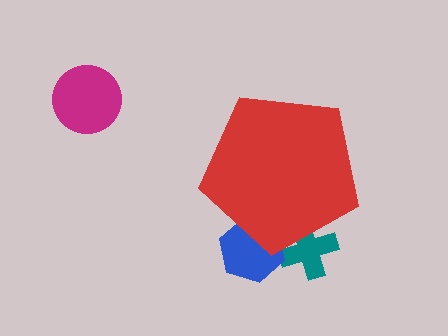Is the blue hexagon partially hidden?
Yes, the blue hexagon is partially hidden behind the red pentagon.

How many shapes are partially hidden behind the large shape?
2 shapes are partially hidden.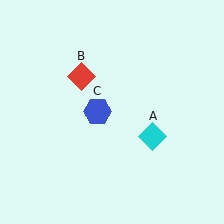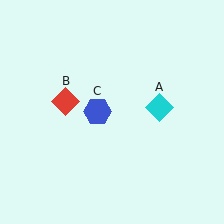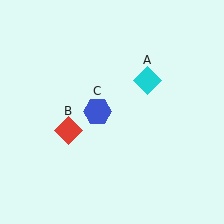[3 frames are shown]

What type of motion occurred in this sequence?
The cyan diamond (object A), red diamond (object B) rotated counterclockwise around the center of the scene.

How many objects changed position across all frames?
2 objects changed position: cyan diamond (object A), red diamond (object B).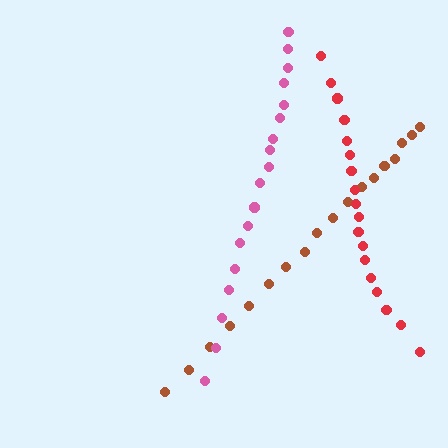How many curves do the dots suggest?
There are 3 distinct paths.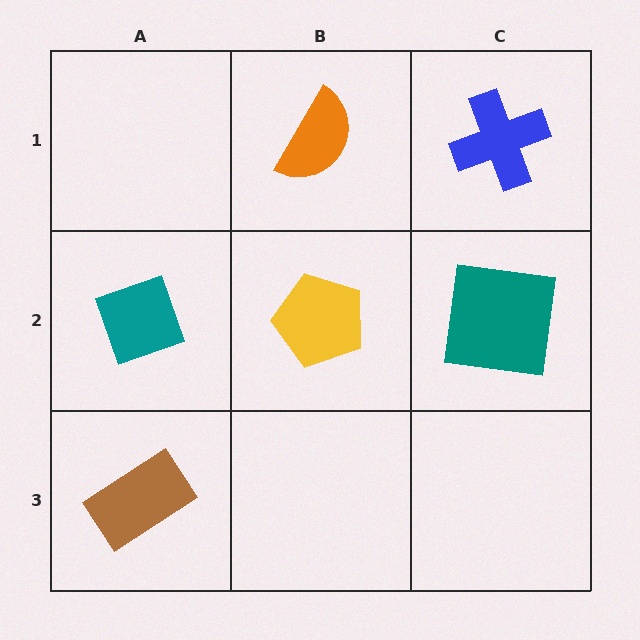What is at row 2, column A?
A teal diamond.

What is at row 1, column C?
A blue cross.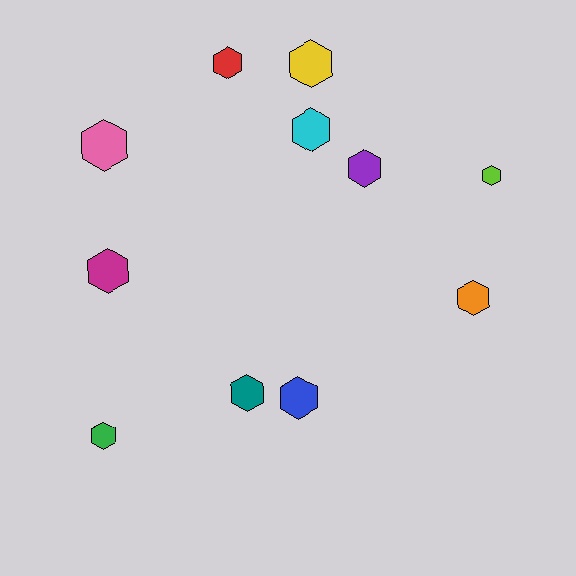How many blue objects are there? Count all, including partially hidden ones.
There is 1 blue object.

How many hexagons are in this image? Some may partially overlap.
There are 11 hexagons.